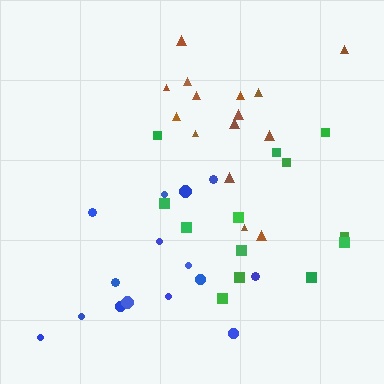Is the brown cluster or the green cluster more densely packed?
Brown.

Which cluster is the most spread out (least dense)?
Green.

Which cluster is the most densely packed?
Brown.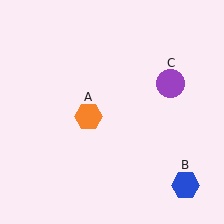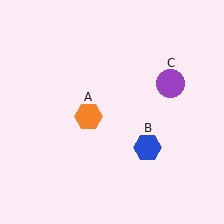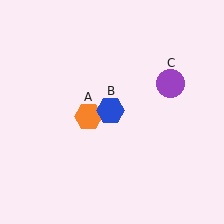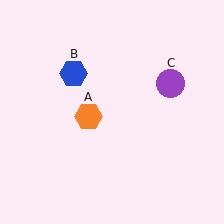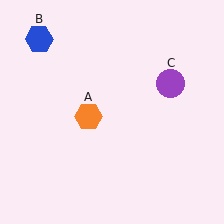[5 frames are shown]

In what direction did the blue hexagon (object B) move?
The blue hexagon (object B) moved up and to the left.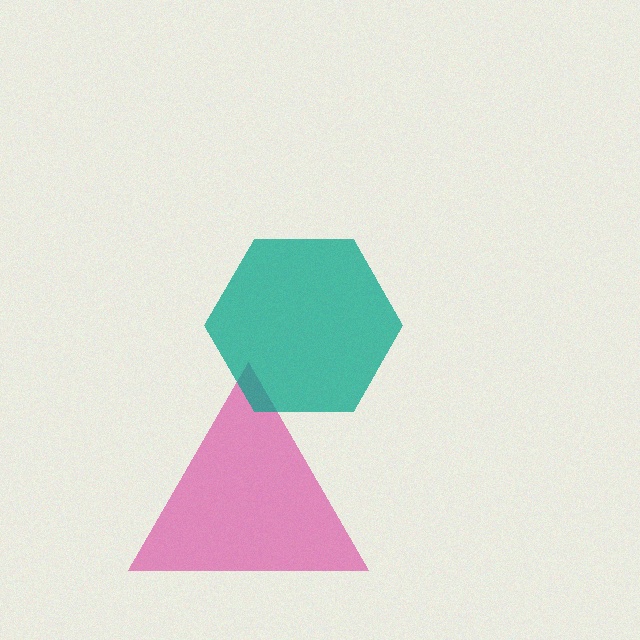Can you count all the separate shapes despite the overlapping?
Yes, there are 2 separate shapes.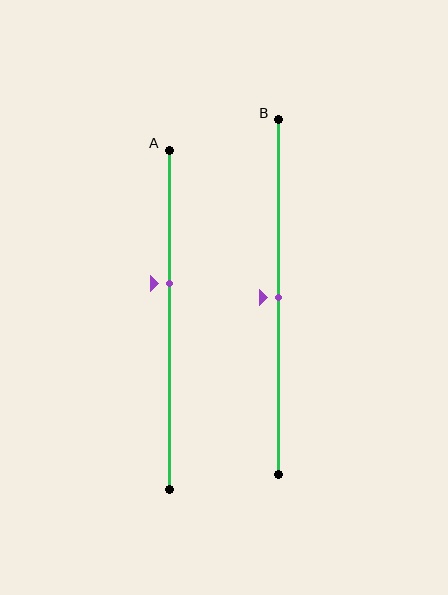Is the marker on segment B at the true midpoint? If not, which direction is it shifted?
Yes, the marker on segment B is at the true midpoint.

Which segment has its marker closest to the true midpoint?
Segment B has its marker closest to the true midpoint.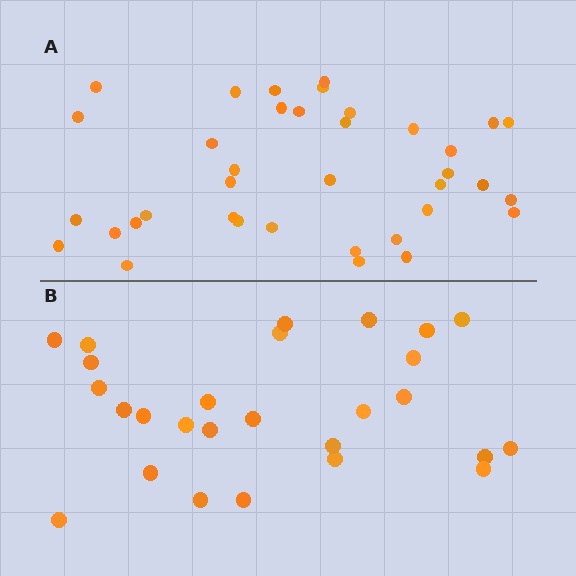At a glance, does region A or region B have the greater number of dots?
Region A (the top region) has more dots.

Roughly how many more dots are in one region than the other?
Region A has roughly 10 or so more dots than region B.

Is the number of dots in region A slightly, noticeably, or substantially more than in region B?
Region A has noticeably more, but not dramatically so. The ratio is roughly 1.4 to 1.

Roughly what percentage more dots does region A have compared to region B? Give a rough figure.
About 35% more.